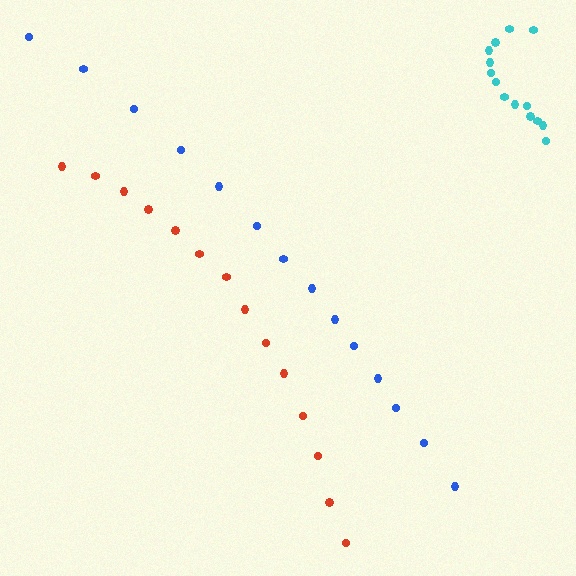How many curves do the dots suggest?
There are 3 distinct paths.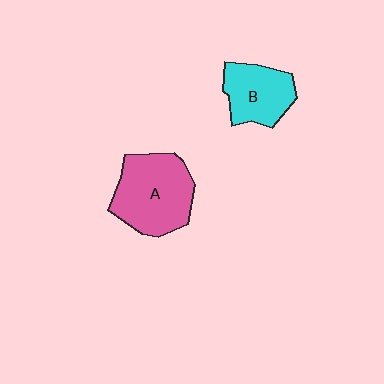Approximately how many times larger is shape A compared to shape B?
Approximately 1.5 times.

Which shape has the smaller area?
Shape B (cyan).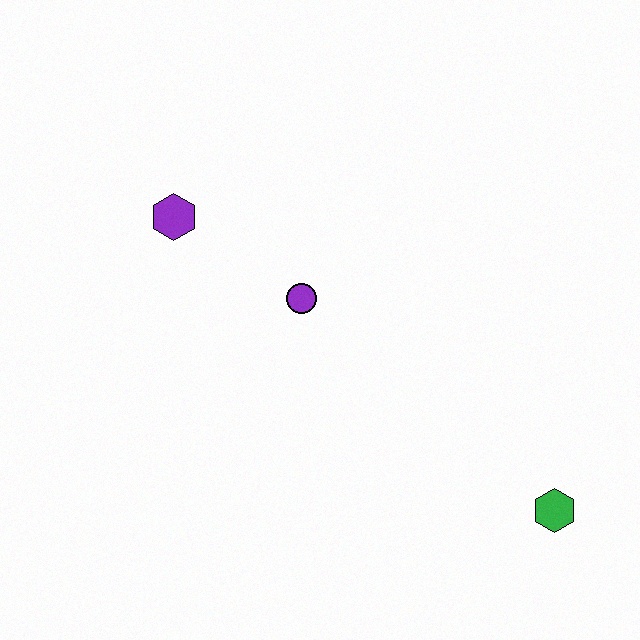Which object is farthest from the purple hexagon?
The green hexagon is farthest from the purple hexagon.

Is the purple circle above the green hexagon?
Yes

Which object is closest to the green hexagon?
The purple circle is closest to the green hexagon.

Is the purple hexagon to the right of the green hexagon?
No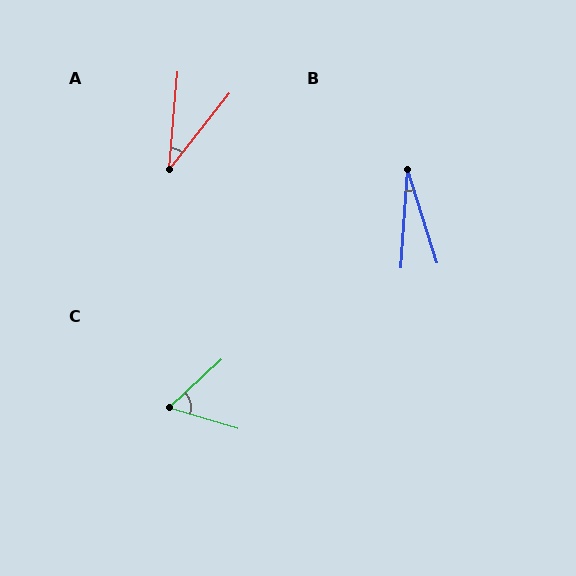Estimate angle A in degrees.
Approximately 33 degrees.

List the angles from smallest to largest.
B (21°), A (33°), C (60°).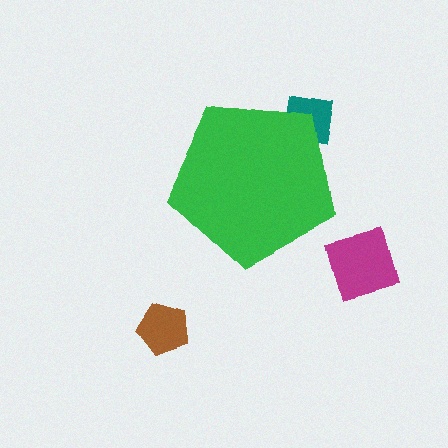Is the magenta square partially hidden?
No, the magenta square is fully visible.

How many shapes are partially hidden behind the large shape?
1 shape is partially hidden.